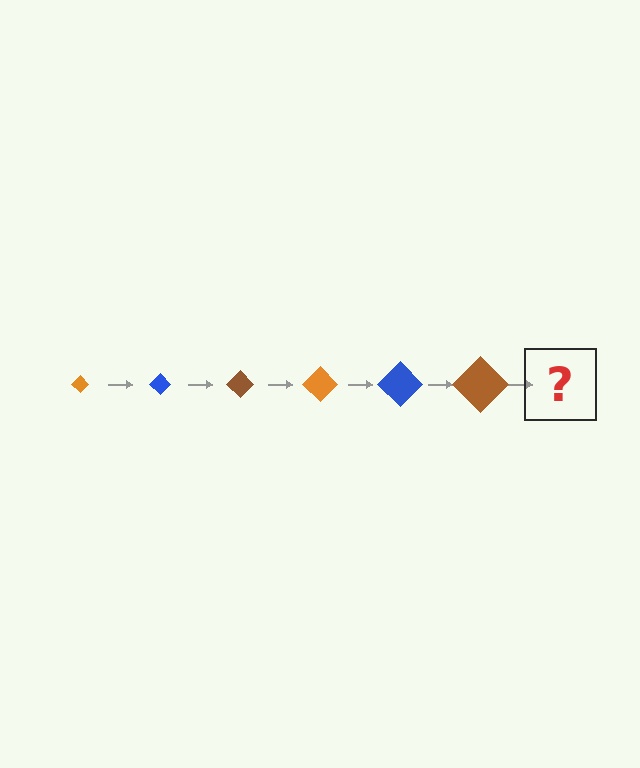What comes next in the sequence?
The next element should be an orange diamond, larger than the previous one.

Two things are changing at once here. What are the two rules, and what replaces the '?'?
The two rules are that the diamond grows larger each step and the color cycles through orange, blue, and brown. The '?' should be an orange diamond, larger than the previous one.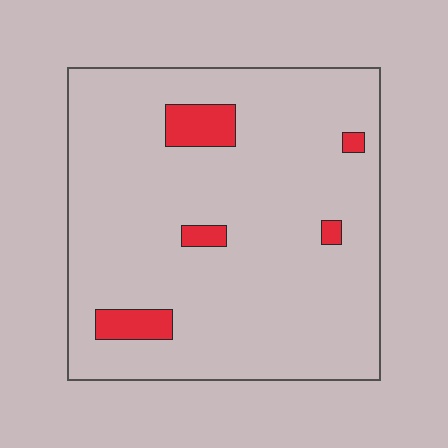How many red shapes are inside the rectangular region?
5.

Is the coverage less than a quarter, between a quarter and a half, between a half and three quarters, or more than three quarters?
Less than a quarter.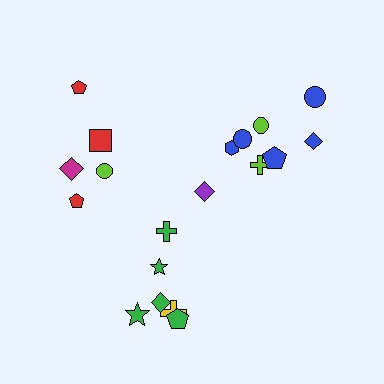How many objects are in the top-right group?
There are 7 objects.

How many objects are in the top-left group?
There are 5 objects.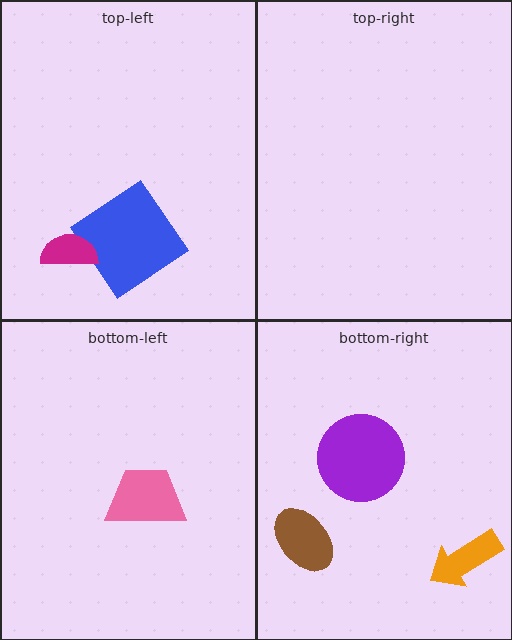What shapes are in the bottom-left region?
The pink trapezoid.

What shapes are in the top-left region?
The blue diamond, the magenta semicircle.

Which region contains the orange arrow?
The bottom-right region.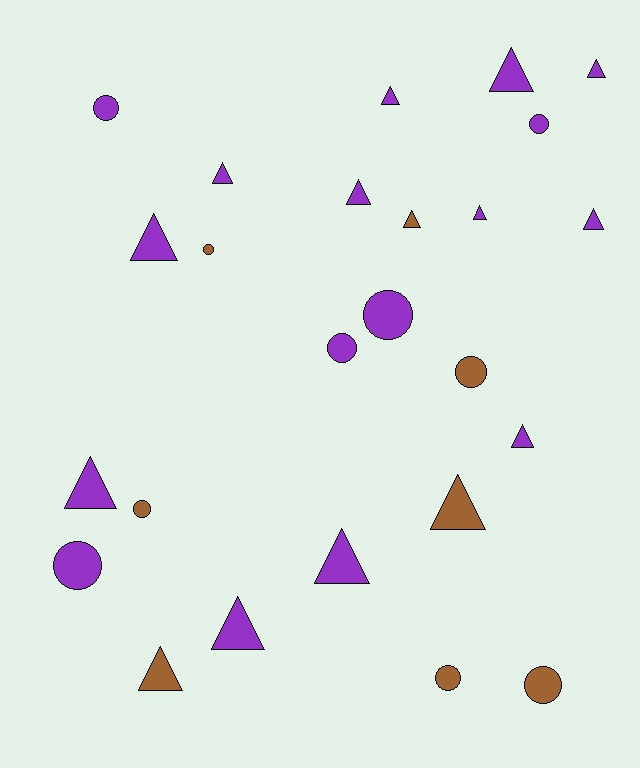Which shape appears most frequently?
Triangle, with 15 objects.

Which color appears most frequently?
Purple, with 17 objects.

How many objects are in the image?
There are 25 objects.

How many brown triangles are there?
There are 3 brown triangles.